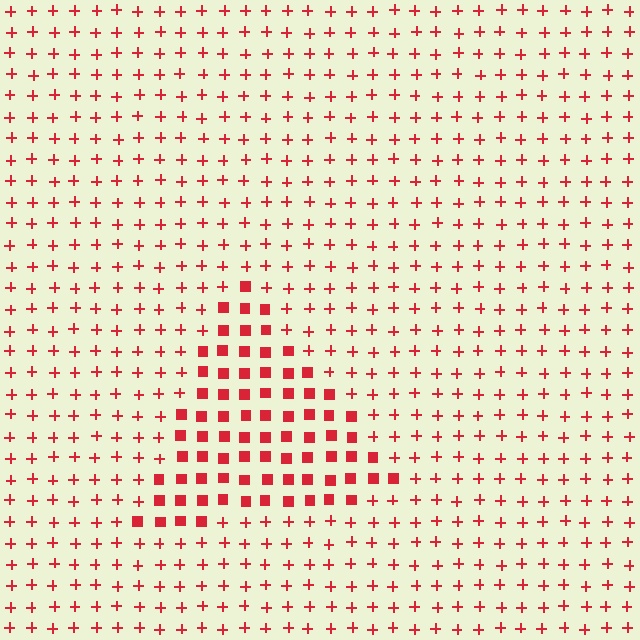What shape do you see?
I see a triangle.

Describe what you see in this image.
The image is filled with small red elements arranged in a uniform grid. A triangle-shaped region contains squares, while the surrounding area contains plus signs. The boundary is defined purely by the change in element shape.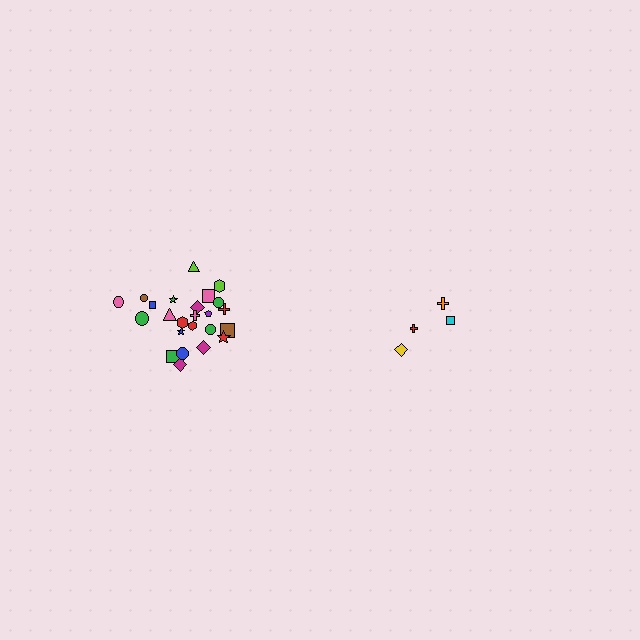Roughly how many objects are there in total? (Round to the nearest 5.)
Roughly 30 objects in total.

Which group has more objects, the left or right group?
The left group.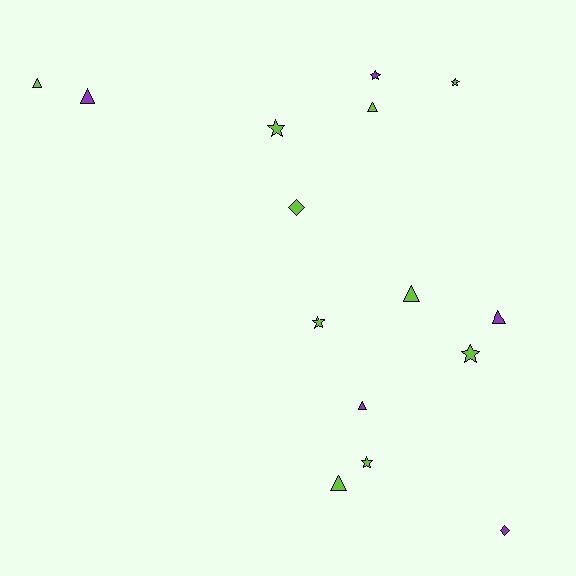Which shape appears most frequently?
Triangle, with 7 objects.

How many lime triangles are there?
There are 4 lime triangles.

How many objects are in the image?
There are 15 objects.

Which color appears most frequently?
Lime, with 10 objects.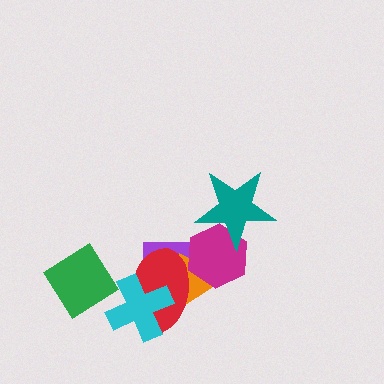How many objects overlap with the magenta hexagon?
4 objects overlap with the magenta hexagon.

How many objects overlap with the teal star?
1 object overlaps with the teal star.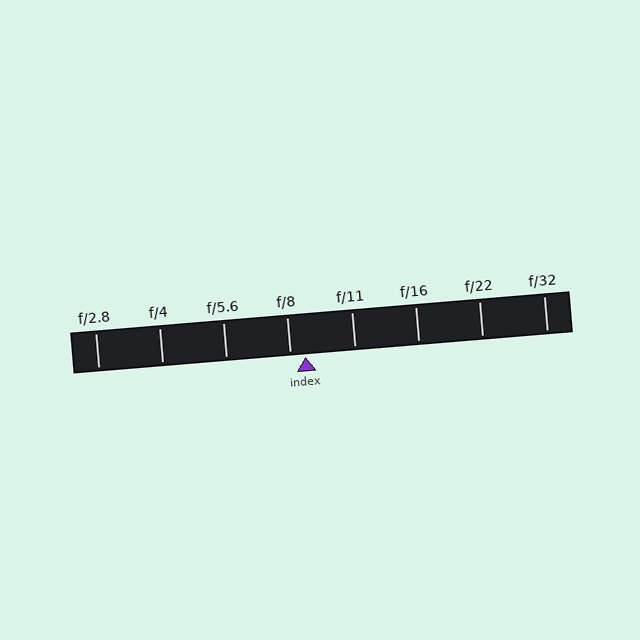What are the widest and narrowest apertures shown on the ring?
The widest aperture shown is f/2.8 and the narrowest is f/32.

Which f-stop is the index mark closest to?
The index mark is closest to f/8.